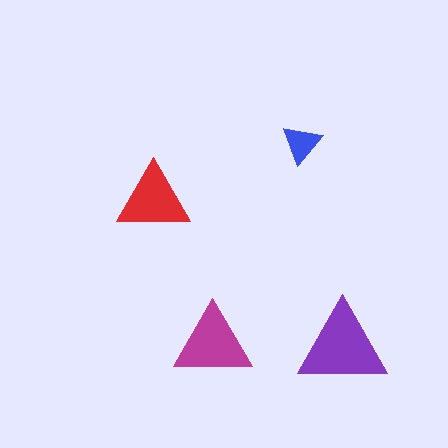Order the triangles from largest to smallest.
the purple one, the magenta one, the red one, the blue one.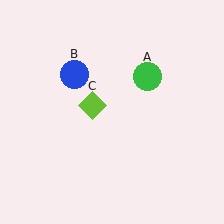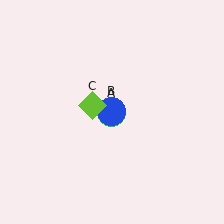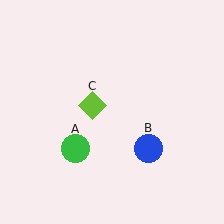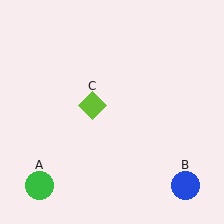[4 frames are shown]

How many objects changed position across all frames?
2 objects changed position: green circle (object A), blue circle (object B).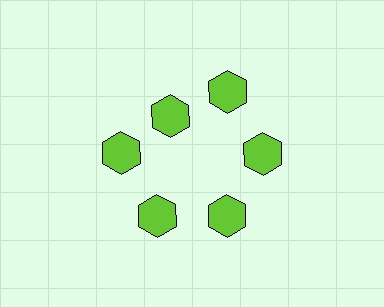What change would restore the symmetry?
The symmetry would be restored by moving it outward, back onto the ring so that all 6 hexagons sit at equal angles and equal distance from the center.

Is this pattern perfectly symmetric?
No. The 6 lime hexagons are arranged in a ring, but one element near the 11 o'clock position is pulled inward toward the center, breaking the 6-fold rotational symmetry.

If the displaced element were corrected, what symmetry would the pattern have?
It would have 6-fold rotational symmetry — the pattern would map onto itself every 60 degrees.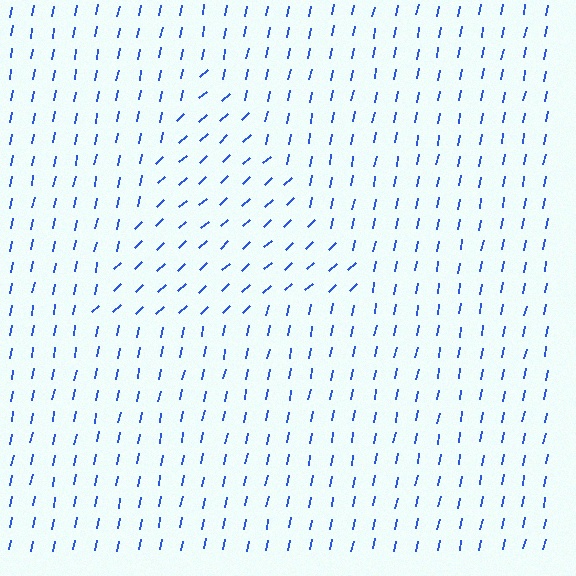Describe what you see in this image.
The image is filled with small blue line segments. A triangle region in the image has lines oriented differently from the surrounding lines, creating a visible texture boundary.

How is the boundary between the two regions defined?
The boundary is defined purely by a change in line orientation (approximately 36 degrees difference). All lines are the same color and thickness.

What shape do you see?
I see a triangle.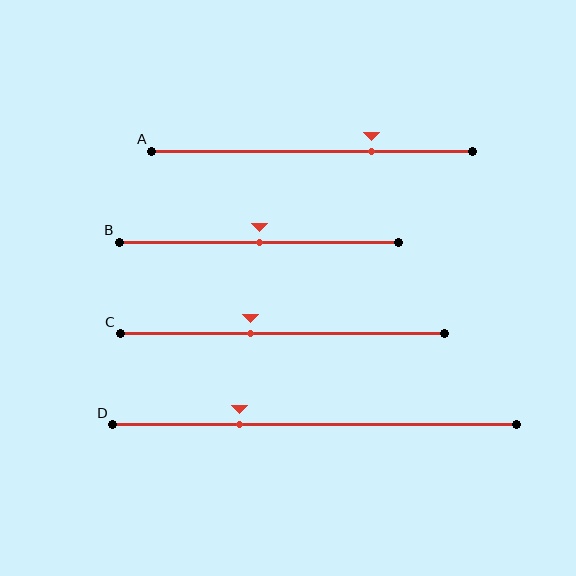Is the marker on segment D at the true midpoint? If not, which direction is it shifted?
No, the marker on segment D is shifted to the left by about 18% of the segment length.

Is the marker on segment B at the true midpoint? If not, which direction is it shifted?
Yes, the marker on segment B is at the true midpoint.